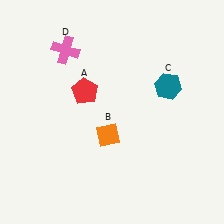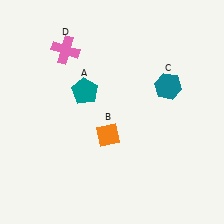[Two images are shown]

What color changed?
The pentagon (A) changed from red in Image 1 to teal in Image 2.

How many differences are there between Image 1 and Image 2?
There is 1 difference between the two images.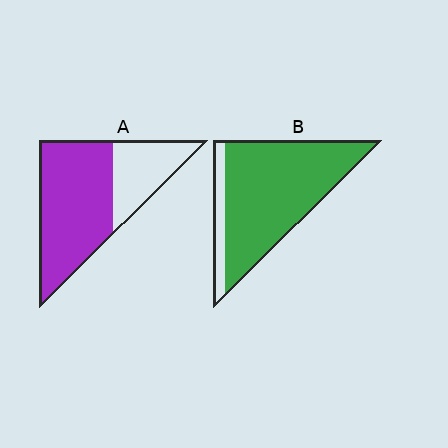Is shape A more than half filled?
Yes.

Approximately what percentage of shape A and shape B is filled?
A is approximately 70% and B is approximately 85%.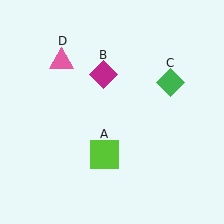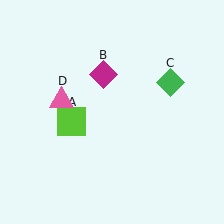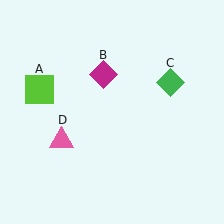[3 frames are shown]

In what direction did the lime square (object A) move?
The lime square (object A) moved up and to the left.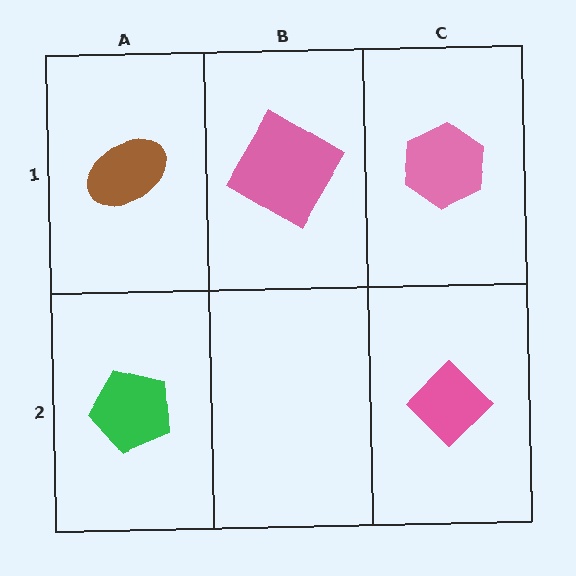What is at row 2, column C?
A pink diamond.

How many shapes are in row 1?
3 shapes.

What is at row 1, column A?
A brown ellipse.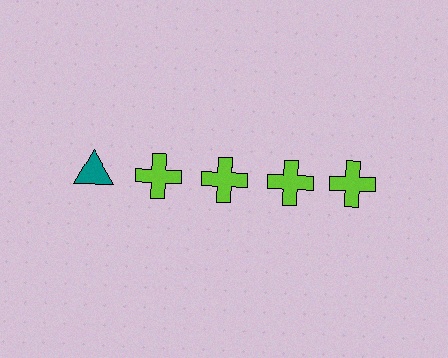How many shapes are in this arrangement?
There are 5 shapes arranged in a grid pattern.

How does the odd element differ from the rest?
It differs in both color (teal instead of lime) and shape (triangle instead of cross).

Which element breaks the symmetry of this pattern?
The teal triangle in the top row, leftmost column breaks the symmetry. All other shapes are lime crosses.